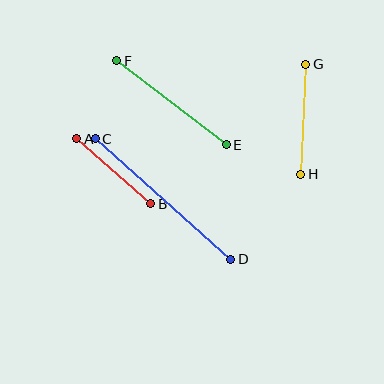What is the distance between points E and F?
The distance is approximately 138 pixels.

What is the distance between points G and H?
The distance is approximately 110 pixels.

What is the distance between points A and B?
The distance is approximately 99 pixels.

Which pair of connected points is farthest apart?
Points C and D are farthest apart.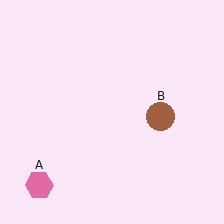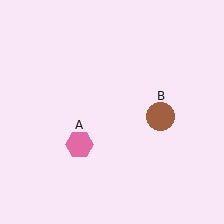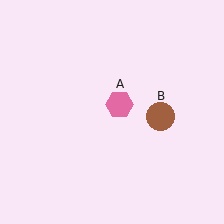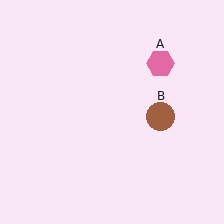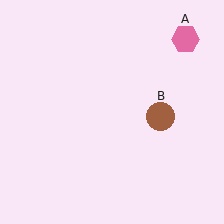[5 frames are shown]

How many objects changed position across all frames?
1 object changed position: pink hexagon (object A).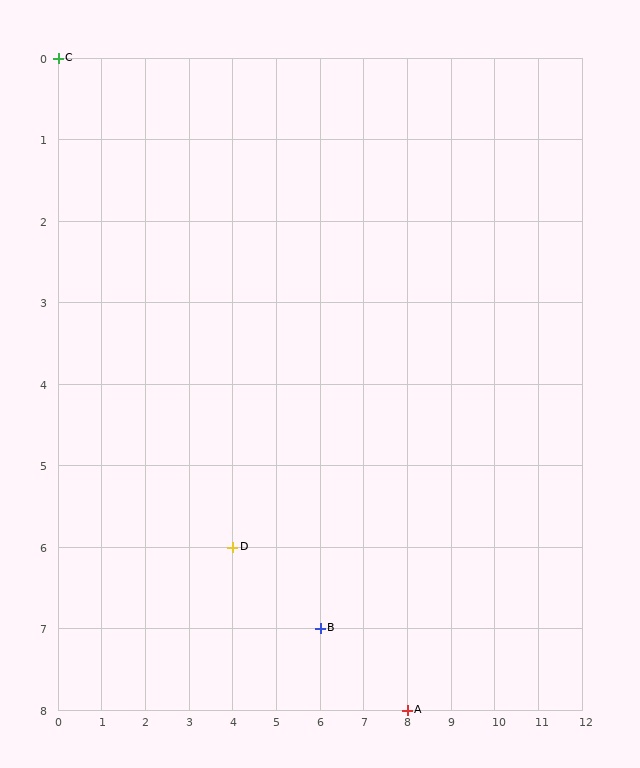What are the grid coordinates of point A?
Point A is at grid coordinates (8, 8).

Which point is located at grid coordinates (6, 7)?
Point B is at (6, 7).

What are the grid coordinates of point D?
Point D is at grid coordinates (4, 6).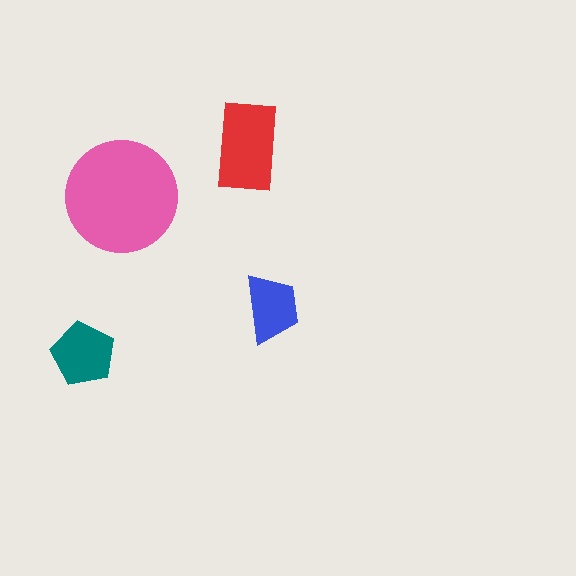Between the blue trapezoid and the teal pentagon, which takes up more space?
The teal pentagon.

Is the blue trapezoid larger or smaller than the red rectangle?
Smaller.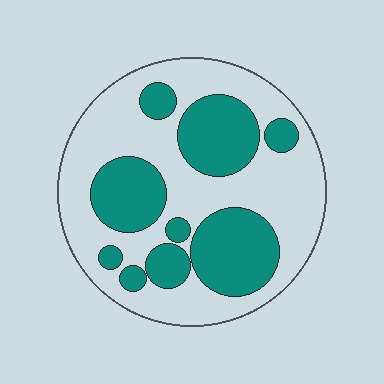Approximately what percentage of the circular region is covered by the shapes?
Approximately 40%.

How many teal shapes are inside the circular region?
9.